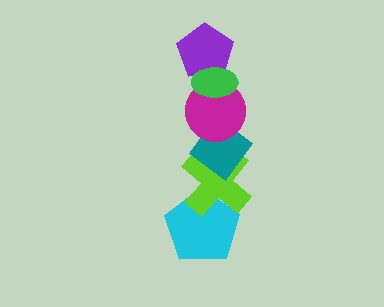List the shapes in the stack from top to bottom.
From top to bottom: the green ellipse, the purple pentagon, the magenta circle, the teal diamond, the lime cross, the cyan pentagon.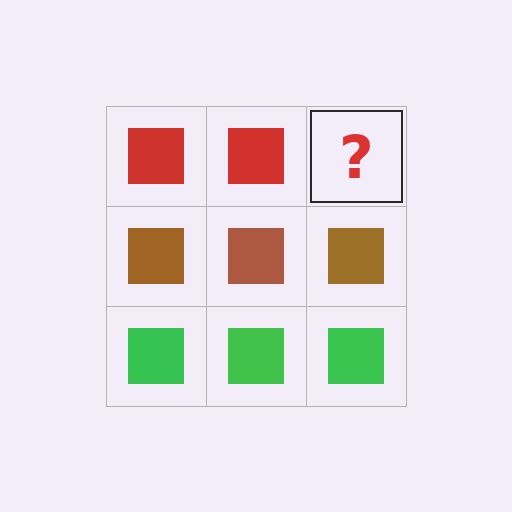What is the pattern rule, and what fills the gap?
The rule is that each row has a consistent color. The gap should be filled with a red square.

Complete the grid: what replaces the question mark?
The question mark should be replaced with a red square.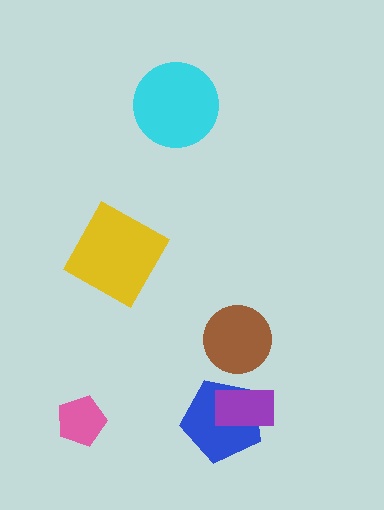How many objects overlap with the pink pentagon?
0 objects overlap with the pink pentagon.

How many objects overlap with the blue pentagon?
1 object overlaps with the blue pentagon.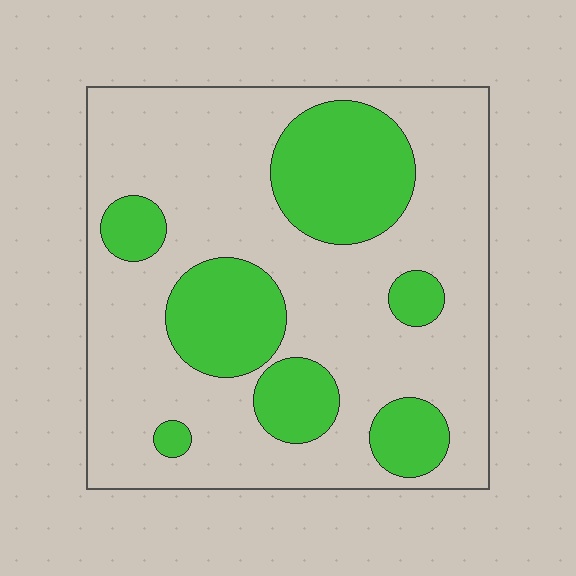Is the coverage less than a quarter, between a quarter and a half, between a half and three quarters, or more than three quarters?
Between a quarter and a half.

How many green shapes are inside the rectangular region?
7.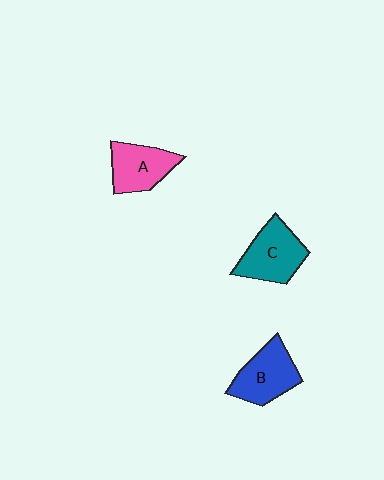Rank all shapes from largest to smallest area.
From largest to smallest: C (teal), B (blue), A (pink).